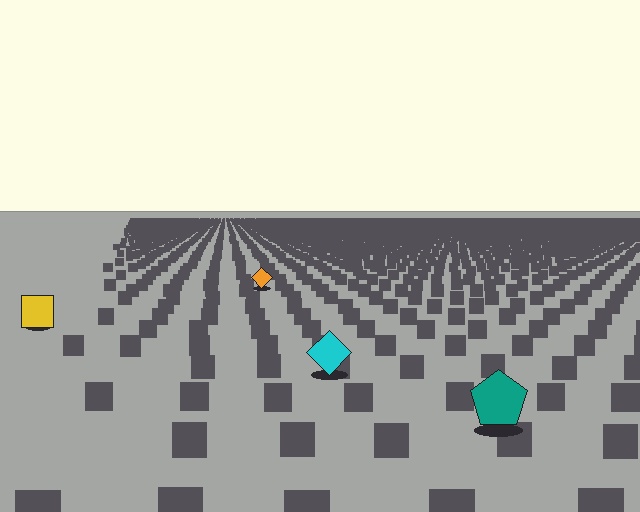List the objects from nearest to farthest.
From nearest to farthest: the teal pentagon, the cyan diamond, the yellow square, the orange diamond.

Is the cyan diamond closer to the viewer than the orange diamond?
Yes. The cyan diamond is closer — you can tell from the texture gradient: the ground texture is coarser near it.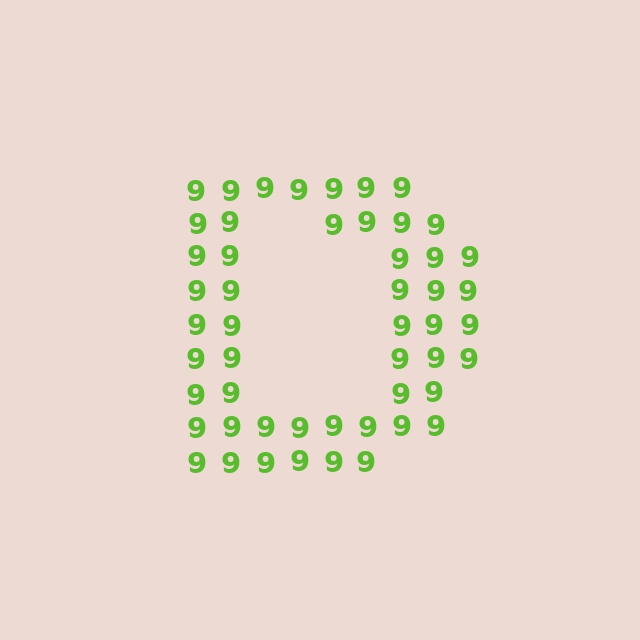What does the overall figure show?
The overall figure shows the letter D.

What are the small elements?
The small elements are digit 9's.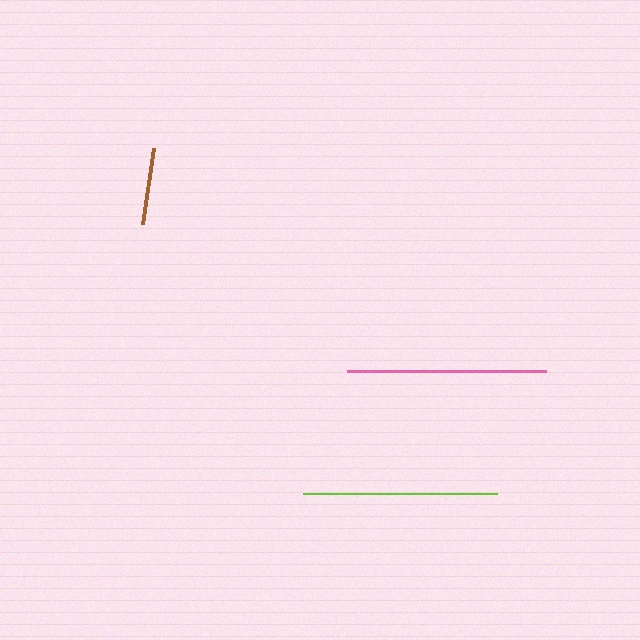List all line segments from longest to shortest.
From longest to shortest: pink, lime, brown.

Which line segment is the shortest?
The brown line is the shortest at approximately 77 pixels.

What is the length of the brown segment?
The brown segment is approximately 77 pixels long.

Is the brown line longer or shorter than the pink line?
The pink line is longer than the brown line.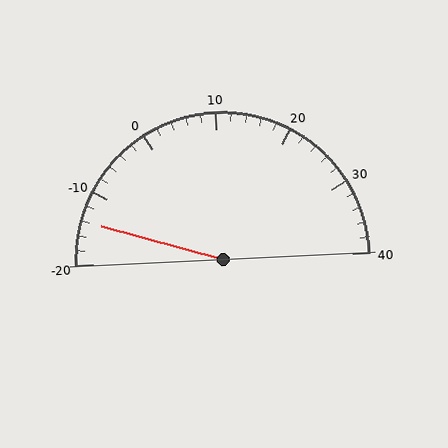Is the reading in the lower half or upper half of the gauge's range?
The reading is in the lower half of the range (-20 to 40).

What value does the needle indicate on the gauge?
The needle indicates approximately -14.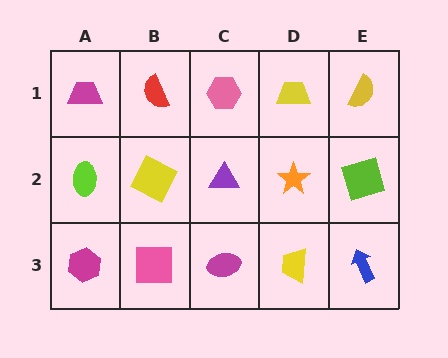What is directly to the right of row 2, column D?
A lime square.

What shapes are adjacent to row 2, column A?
A magenta trapezoid (row 1, column A), a magenta hexagon (row 3, column A), a yellow square (row 2, column B).